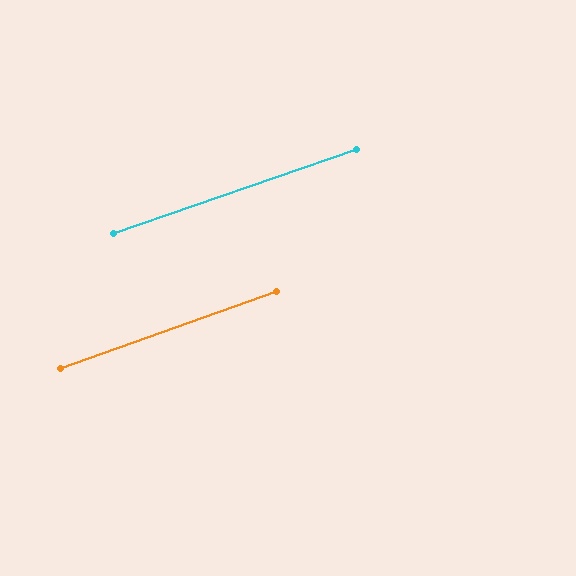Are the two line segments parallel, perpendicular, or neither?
Parallel — their directions differ by only 0.4°.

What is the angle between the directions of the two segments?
Approximately 0 degrees.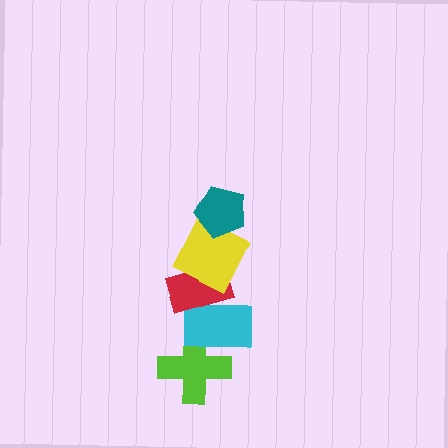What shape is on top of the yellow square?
The teal pentagon is on top of the yellow square.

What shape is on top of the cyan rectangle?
The red rectangle is on top of the cyan rectangle.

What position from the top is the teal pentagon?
The teal pentagon is 1st from the top.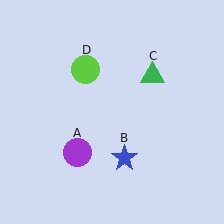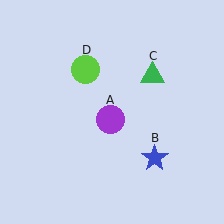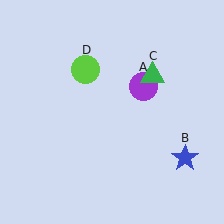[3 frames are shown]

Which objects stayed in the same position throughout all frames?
Green triangle (object C) and lime circle (object D) remained stationary.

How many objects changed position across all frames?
2 objects changed position: purple circle (object A), blue star (object B).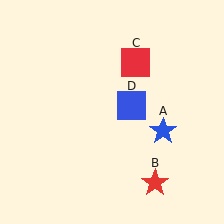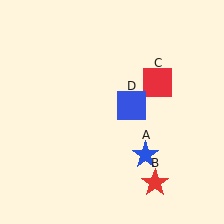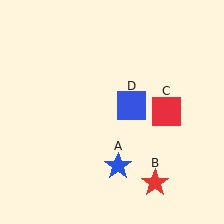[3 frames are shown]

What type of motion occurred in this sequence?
The blue star (object A), red square (object C) rotated clockwise around the center of the scene.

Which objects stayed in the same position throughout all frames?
Red star (object B) and blue square (object D) remained stationary.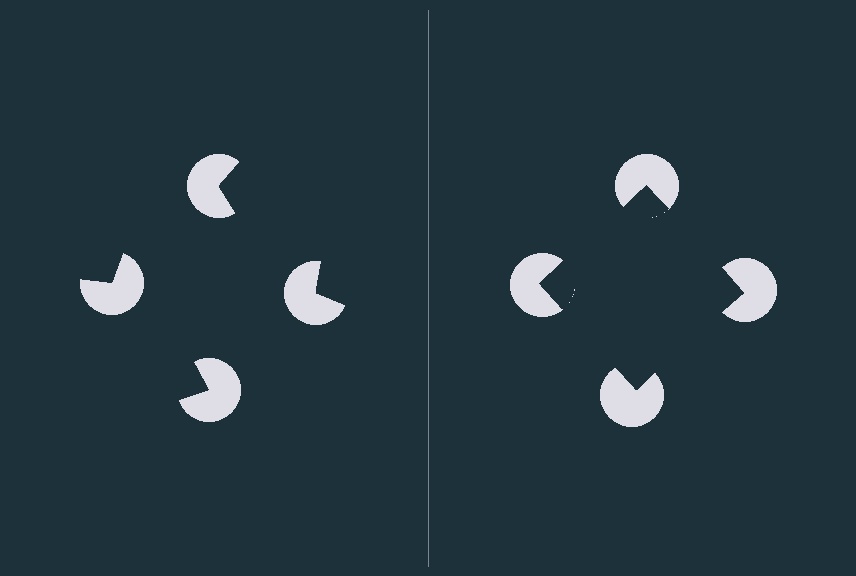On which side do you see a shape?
An illusory square appears on the right side. On the left side the wedge cuts are rotated, so no coherent shape forms.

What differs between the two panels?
The pac-man discs are positioned identically on both sides; only the wedge orientations differ. On the right they align to a square; on the left they are misaligned.